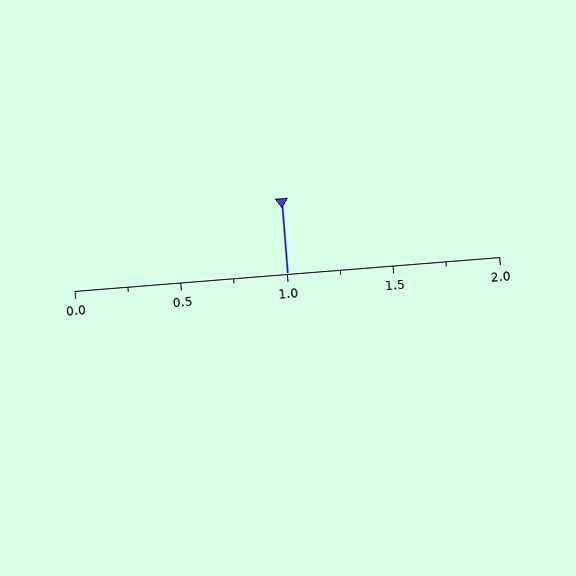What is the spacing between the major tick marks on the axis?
The major ticks are spaced 0.5 apart.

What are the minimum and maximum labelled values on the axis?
The axis runs from 0.0 to 2.0.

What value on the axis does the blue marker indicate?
The marker indicates approximately 1.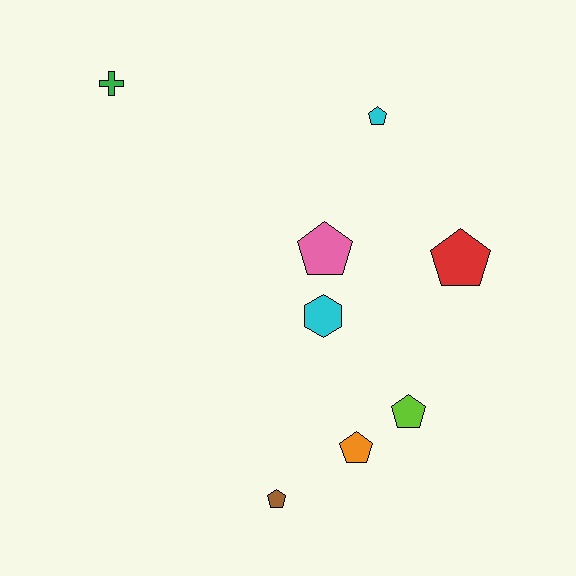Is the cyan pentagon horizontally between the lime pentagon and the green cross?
Yes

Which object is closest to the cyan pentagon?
The pink pentagon is closest to the cyan pentagon.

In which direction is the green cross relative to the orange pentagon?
The green cross is above the orange pentagon.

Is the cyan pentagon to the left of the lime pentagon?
Yes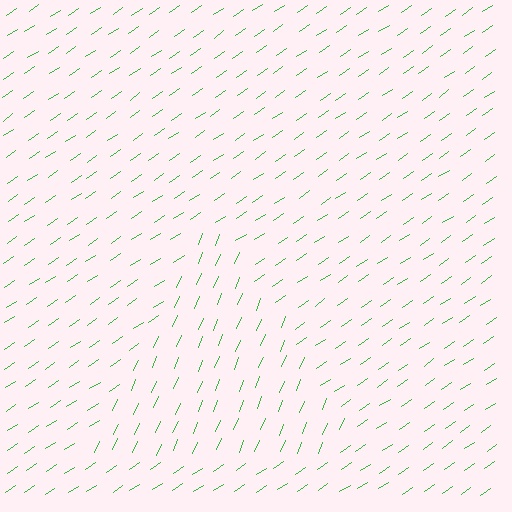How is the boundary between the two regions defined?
The boundary is defined purely by a change in line orientation (approximately 33 degrees difference). All lines are the same color and thickness.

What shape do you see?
I see a triangle.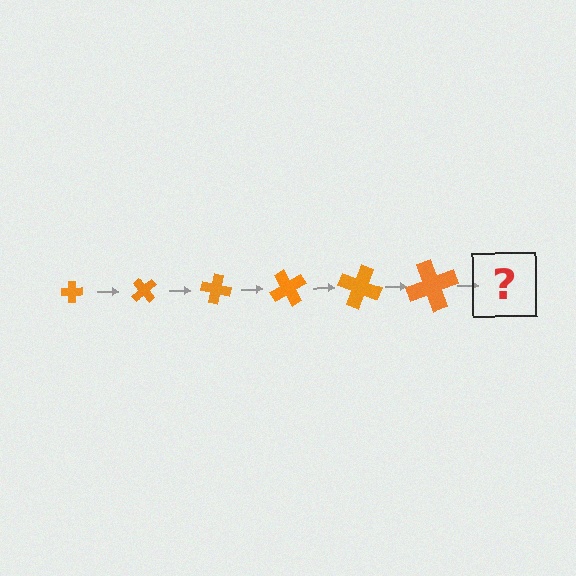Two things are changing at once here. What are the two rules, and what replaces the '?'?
The two rules are that the cross grows larger each step and it rotates 50 degrees each step. The '?' should be a cross, larger than the previous one and rotated 300 degrees from the start.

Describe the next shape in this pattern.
It should be a cross, larger than the previous one and rotated 300 degrees from the start.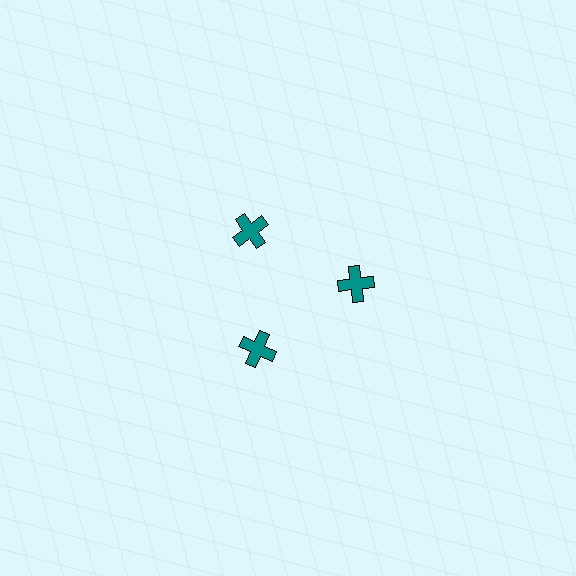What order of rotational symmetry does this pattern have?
This pattern has 3-fold rotational symmetry.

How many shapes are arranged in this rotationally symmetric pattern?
There are 3 shapes, arranged in 3 groups of 1.